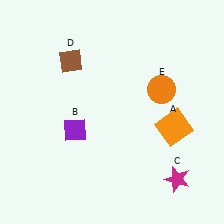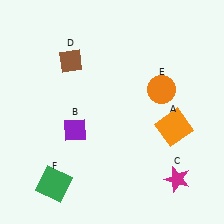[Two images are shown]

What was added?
A green square (F) was added in Image 2.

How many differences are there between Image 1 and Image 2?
There is 1 difference between the two images.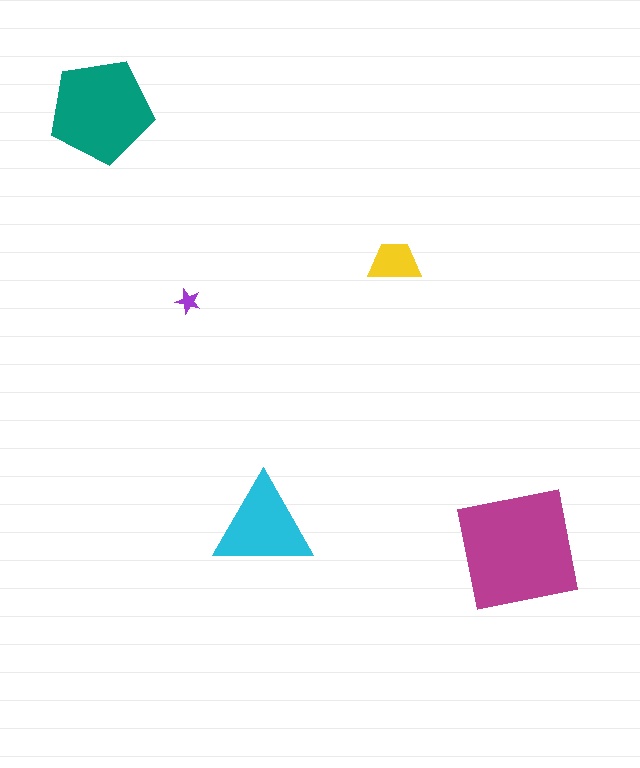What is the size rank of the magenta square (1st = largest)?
1st.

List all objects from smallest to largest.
The purple star, the yellow trapezoid, the cyan triangle, the teal pentagon, the magenta square.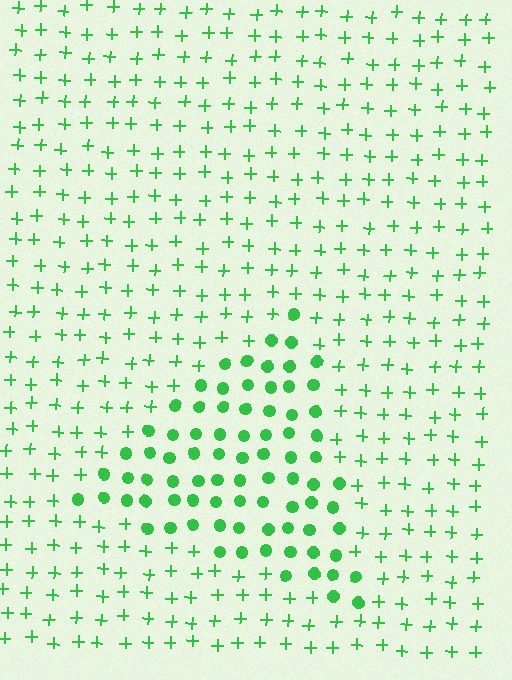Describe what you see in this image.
The image is filled with small green elements arranged in a uniform grid. A triangle-shaped region contains circles, while the surrounding area contains plus signs. The boundary is defined purely by the change in element shape.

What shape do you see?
I see a triangle.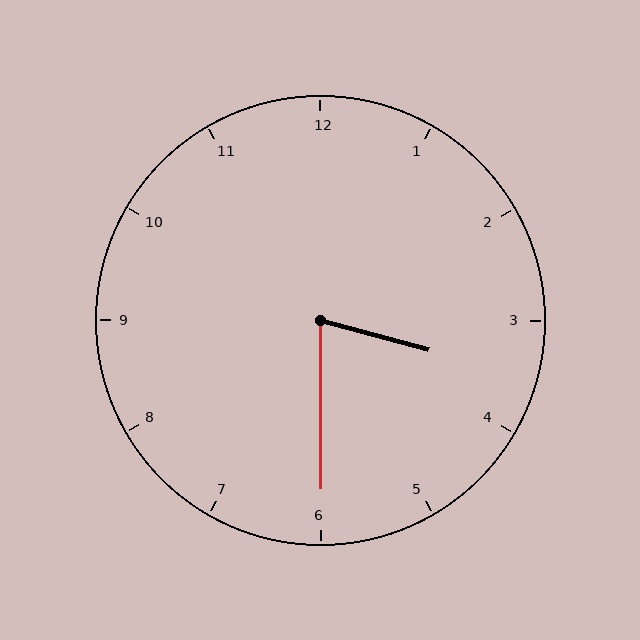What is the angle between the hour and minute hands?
Approximately 75 degrees.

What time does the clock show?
3:30.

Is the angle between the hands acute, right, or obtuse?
It is acute.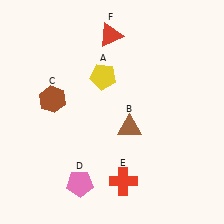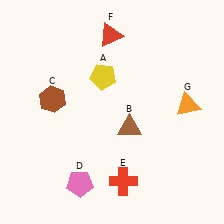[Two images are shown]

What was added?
An orange triangle (G) was added in Image 2.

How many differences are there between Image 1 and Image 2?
There is 1 difference between the two images.